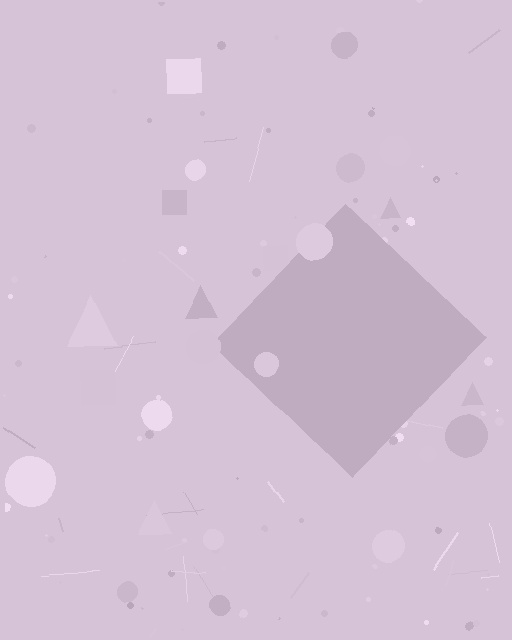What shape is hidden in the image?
A diamond is hidden in the image.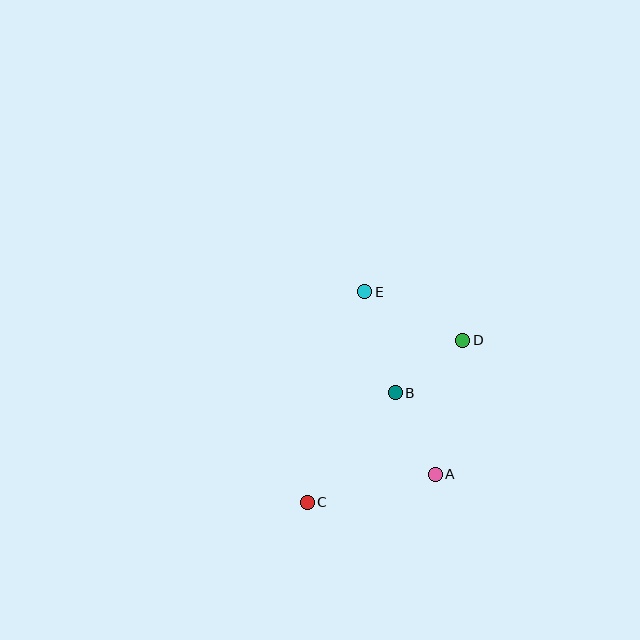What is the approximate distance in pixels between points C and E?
The distance between C and E is approximately 218 pixels.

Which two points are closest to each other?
Points B and D are closest to each other.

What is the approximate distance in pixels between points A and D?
The distance between A and D is approximately 136 pixels.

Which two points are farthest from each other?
Points C and D are farthest from each other.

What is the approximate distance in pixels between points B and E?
The distance between B and E is approximately 106 pixels.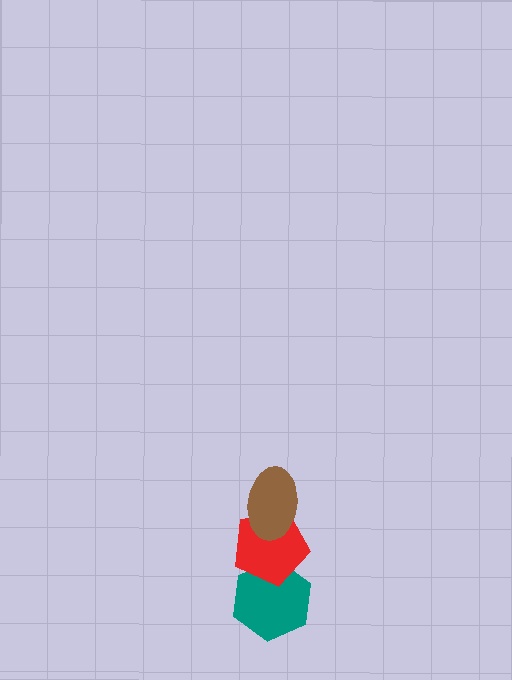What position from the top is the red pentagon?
The red pentagon is 2nd from the top.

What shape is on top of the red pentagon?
The brown ellipse is on top of the red pentagon.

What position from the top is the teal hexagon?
The teal hexagon is 3rd from the top.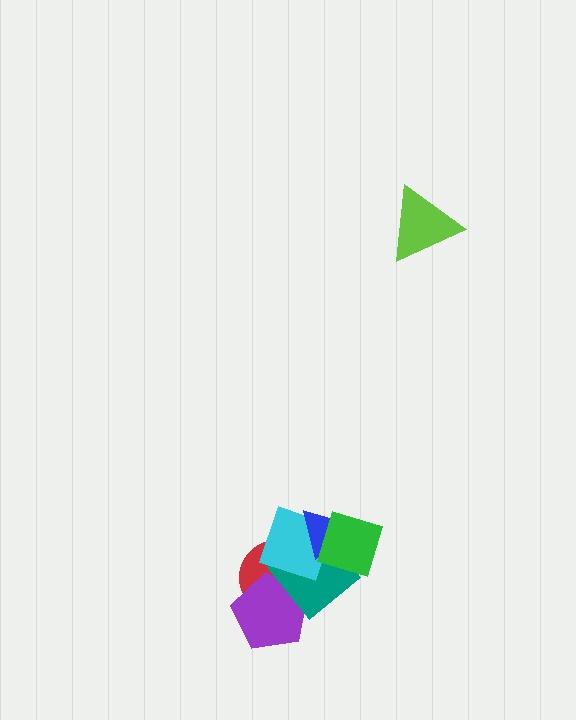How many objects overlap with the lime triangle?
0 objects overlap with the lime triangle.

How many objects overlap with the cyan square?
4 objects overlap with the cyan square.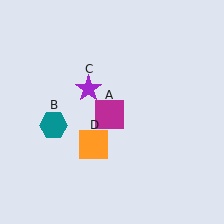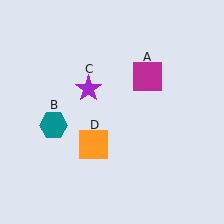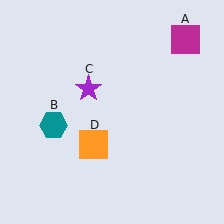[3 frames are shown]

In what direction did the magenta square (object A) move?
The magenta square (object A) moved up and to the right.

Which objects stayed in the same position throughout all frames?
Teal hexagon (object B) and purple star (object C) and orange square (object D) remained stationary.